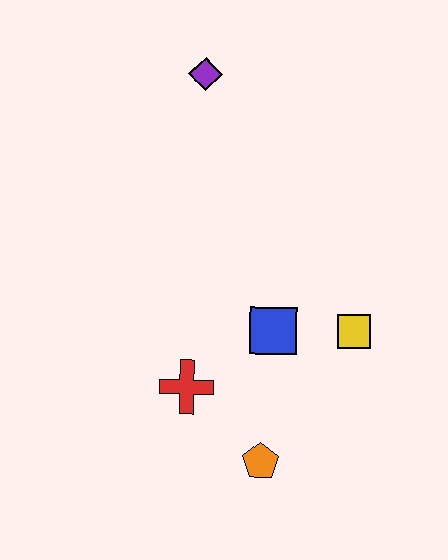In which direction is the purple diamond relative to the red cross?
The purple diamond is above the red cross.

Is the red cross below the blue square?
Yes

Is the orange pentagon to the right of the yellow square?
No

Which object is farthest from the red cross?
The purple diamond is farthest from the red cross.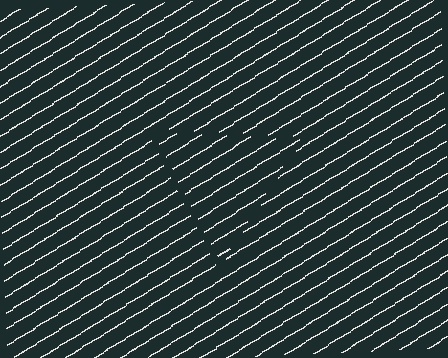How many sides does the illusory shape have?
3 sides — the line-ends trace a triangle.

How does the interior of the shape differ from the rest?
The interior of the shape contains the same grating, shifted by half a period — the contour is defined by the phase discontinuity where line-ends from the inner and outer gratings abut.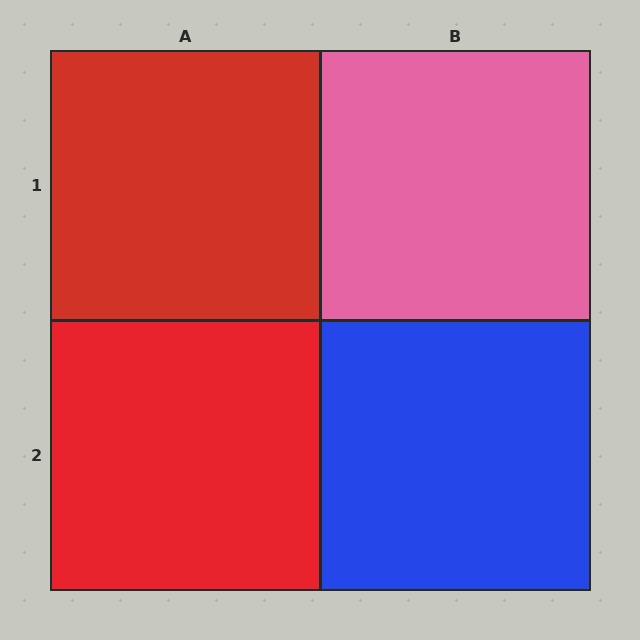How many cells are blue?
1 cell is blue.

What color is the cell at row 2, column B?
Blue.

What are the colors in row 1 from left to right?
Red, pink.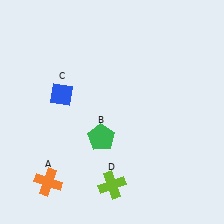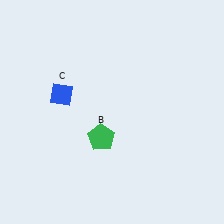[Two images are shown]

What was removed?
The orange cross (A), the lime cross (D) were removed in Image 2.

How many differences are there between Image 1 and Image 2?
There are 2 differences between the two images.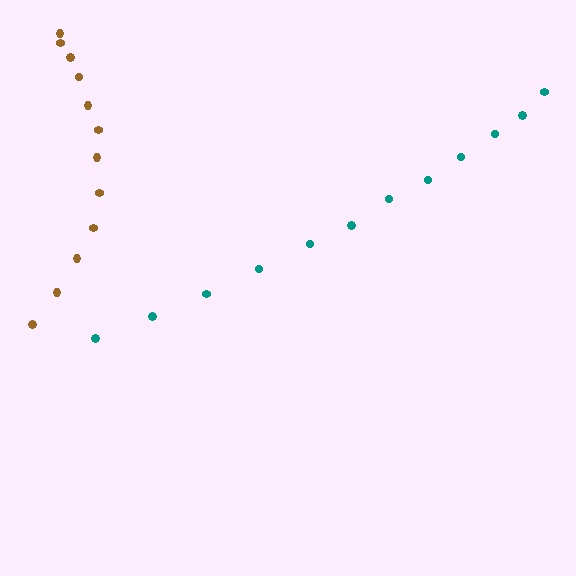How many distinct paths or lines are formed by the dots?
There are 2 distinct paths.